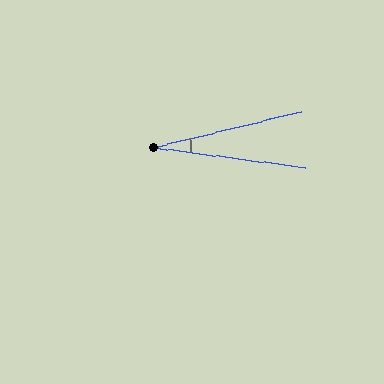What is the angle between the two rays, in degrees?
Approximately 21 degrees.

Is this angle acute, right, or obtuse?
It is acute.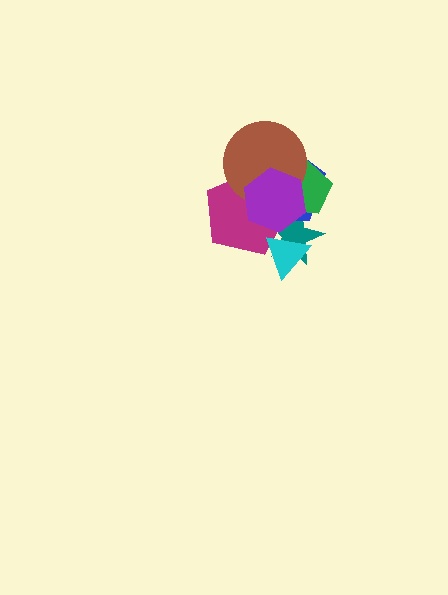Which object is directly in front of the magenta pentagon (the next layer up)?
The blue pentagon is directly in front of the magenta pentagon.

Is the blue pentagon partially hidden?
Yes, it is partially covered by another shape.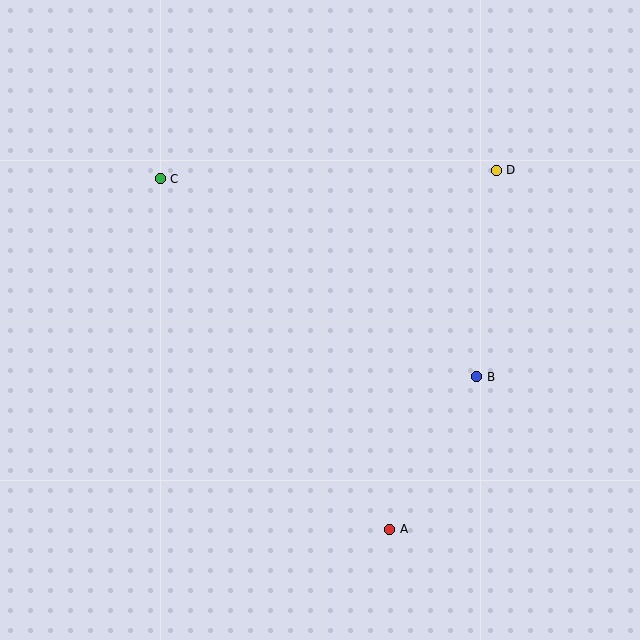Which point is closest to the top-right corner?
Point D is closest to the top-right corner.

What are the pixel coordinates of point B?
Point B is at (477, 377).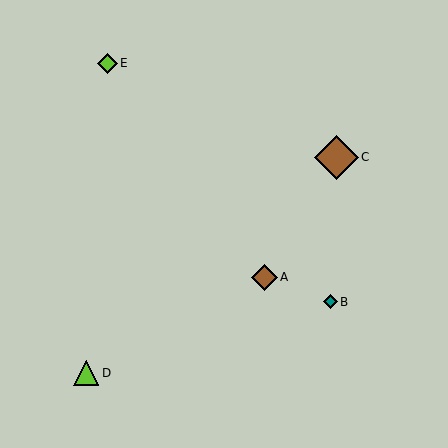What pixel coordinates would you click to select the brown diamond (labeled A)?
Click at (265, 277) to select the brown diamond A.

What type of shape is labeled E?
Shape E is a lime diamond.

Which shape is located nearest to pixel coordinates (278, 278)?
The brown diamond (labeled A) at (265, 277) is nearest to that location.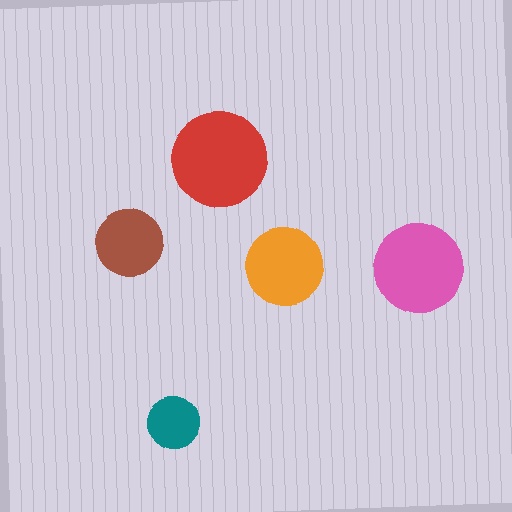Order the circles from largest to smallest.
the red one, the pink one, the orange one, the brown one, the teal one.